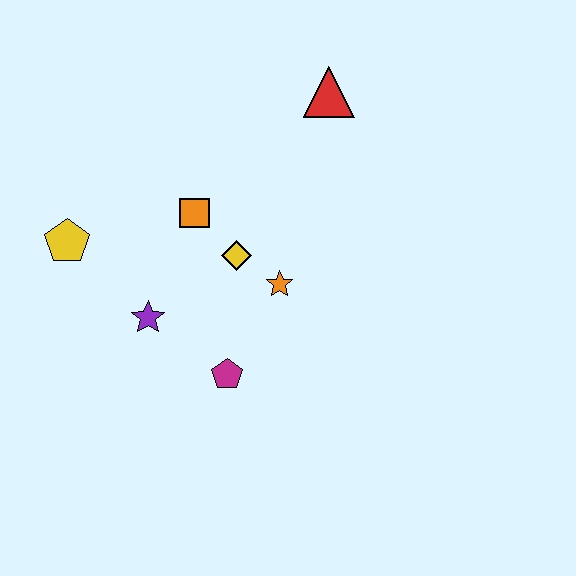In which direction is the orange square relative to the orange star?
The orange square is to the left of the orange star.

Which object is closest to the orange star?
The yellow diamond is closest to the orange star.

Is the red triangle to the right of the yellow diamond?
Yes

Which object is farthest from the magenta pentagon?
The red triangle is farthest from the magenta pentagon.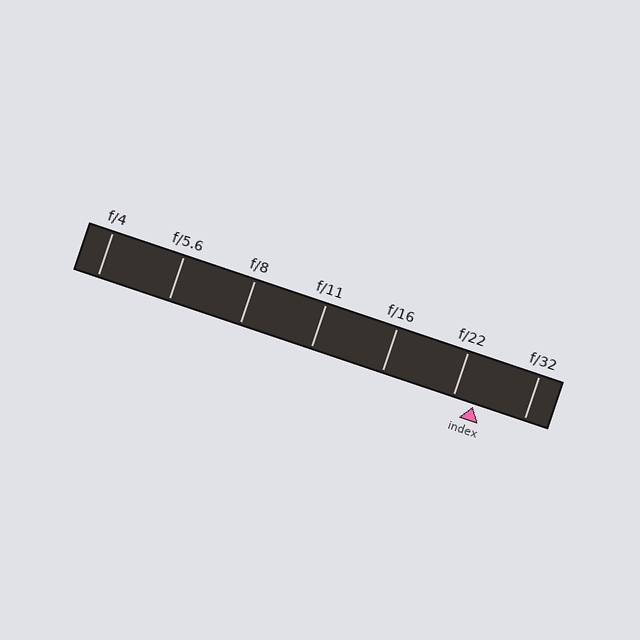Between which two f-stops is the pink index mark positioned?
The index mark is between f/22 and f/32.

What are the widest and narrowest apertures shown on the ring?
The widest aperture shown is f/4 and the narrowest is f/32.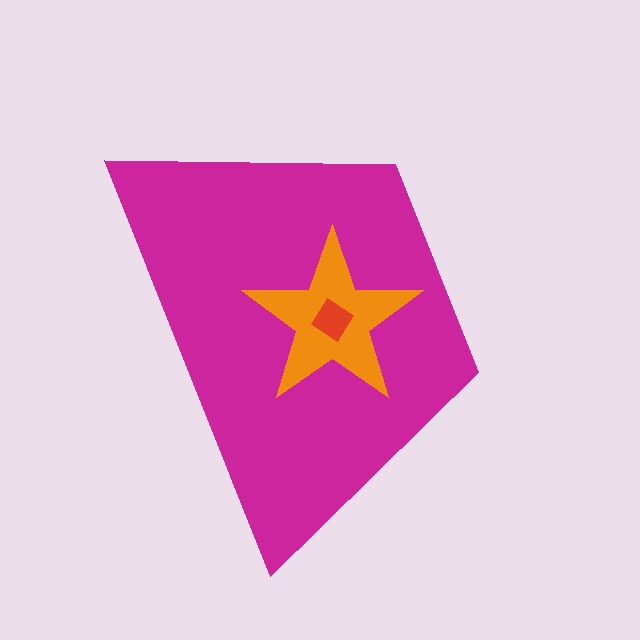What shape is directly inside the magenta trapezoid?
The orange star.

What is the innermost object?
The red diamond.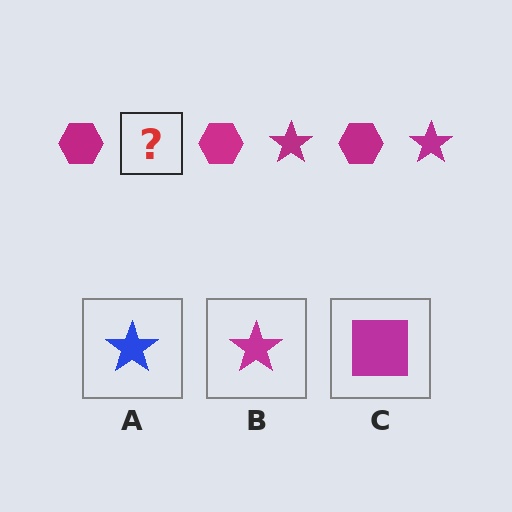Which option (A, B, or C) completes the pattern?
B.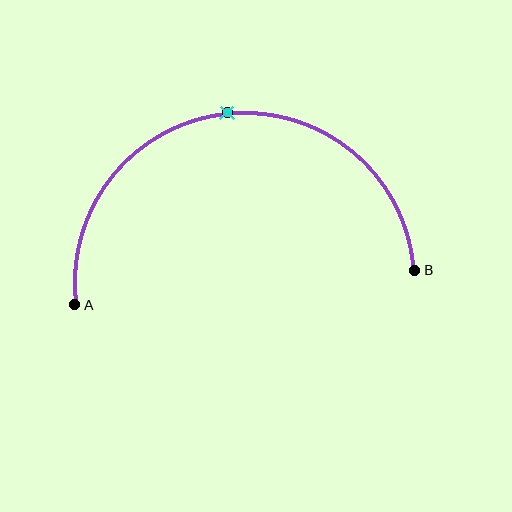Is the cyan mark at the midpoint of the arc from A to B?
Yes. The cyan mark lies on the arc at equal arc-length from both A and B — it is the arc midpoint.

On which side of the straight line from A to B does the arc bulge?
The arc bulges above the straight line connecting A and B.